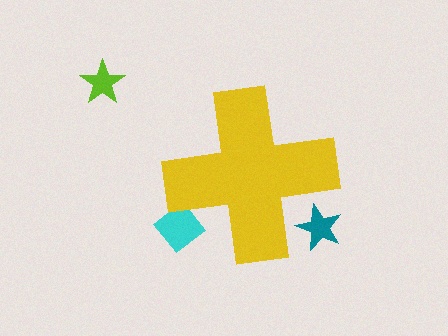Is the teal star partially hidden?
Yes, the teal star is partially hidden behind the yellow cross.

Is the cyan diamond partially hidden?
Yes, the cyan diamond is partially hidden behind the yellow cross.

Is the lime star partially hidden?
No, the lime star is fully visible.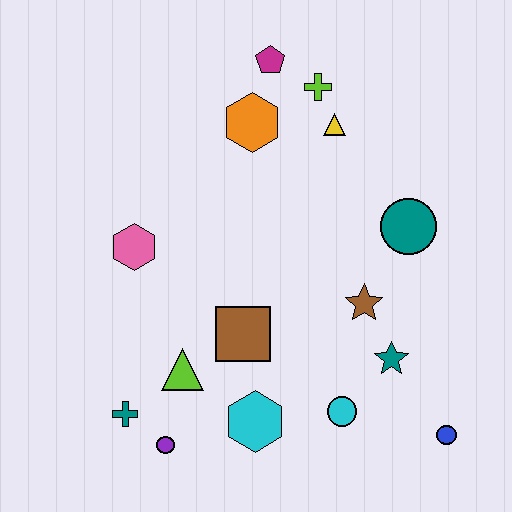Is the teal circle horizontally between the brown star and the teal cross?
No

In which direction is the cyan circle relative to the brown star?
The cyan circle is below the brown star.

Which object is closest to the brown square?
The lime triangle is closest to the brown square.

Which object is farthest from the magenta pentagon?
The blue circle is farthest from the magenta pentagon.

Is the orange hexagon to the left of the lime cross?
Yes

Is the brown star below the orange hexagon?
Yes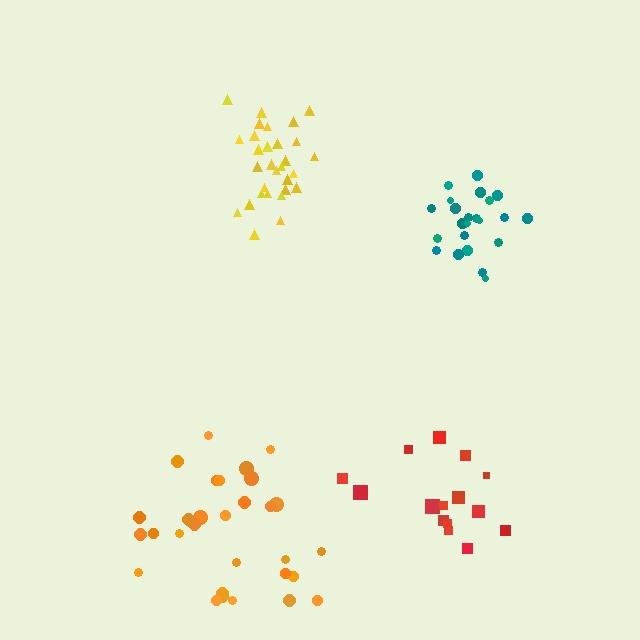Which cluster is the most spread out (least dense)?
Orange.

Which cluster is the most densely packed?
Teal.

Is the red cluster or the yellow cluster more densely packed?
Yellow.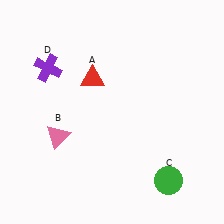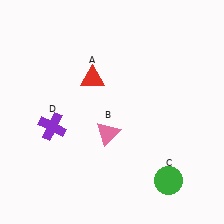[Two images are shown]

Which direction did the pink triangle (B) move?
The pink triangle (B) moved right.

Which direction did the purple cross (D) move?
The purple cross (D) moved down.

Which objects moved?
The objects that moved are: the pink triangle (B), the purple cross (D).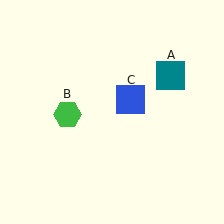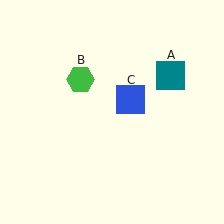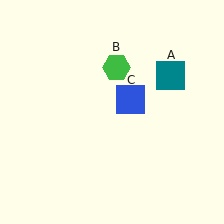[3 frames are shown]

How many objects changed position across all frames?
1 object changed position: green hexagon (object B).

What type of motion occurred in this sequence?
The green hexagon (object B) rotated clockwise around the center of the scene.